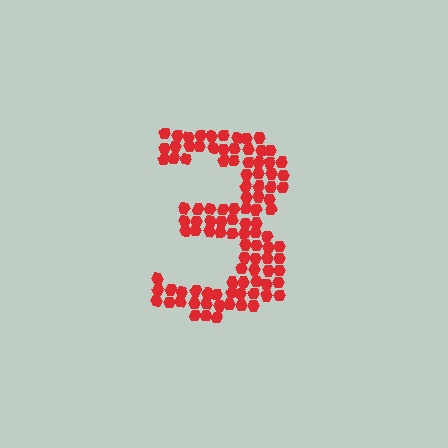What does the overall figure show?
The overall figure shows the digit 3.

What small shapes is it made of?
It is made of small hexagons.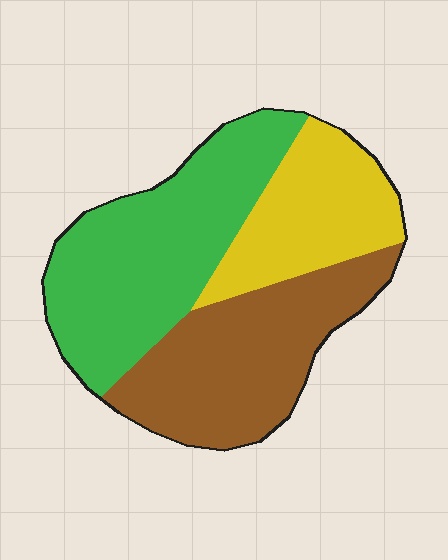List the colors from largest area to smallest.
From largest to smallest: green, brown, yellow.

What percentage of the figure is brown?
Brown covers roughly 35% of the figure.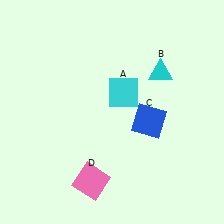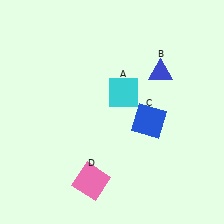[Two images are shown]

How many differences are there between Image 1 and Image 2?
There is 1 difference between the two images.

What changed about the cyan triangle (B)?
In Image 1, B is cyan. In Image 2, it changed to blue.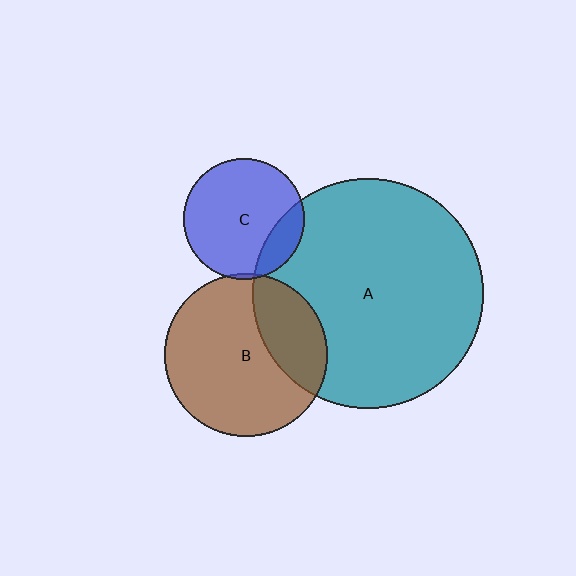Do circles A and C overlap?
Yes.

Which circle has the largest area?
Circle A (teal).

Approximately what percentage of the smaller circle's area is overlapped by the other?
Approximately 15%.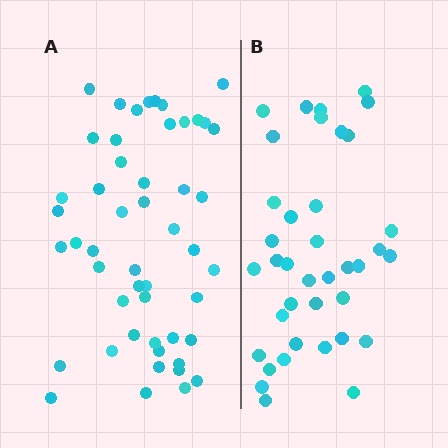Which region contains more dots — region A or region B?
Region A (the left region) has more dots.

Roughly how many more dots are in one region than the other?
Region A has roughly 12 or so more dots than region B.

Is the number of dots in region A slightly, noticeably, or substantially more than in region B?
Region A has noticeably more, but not dramatically so. The ratio is roughly 1.3 to 1.